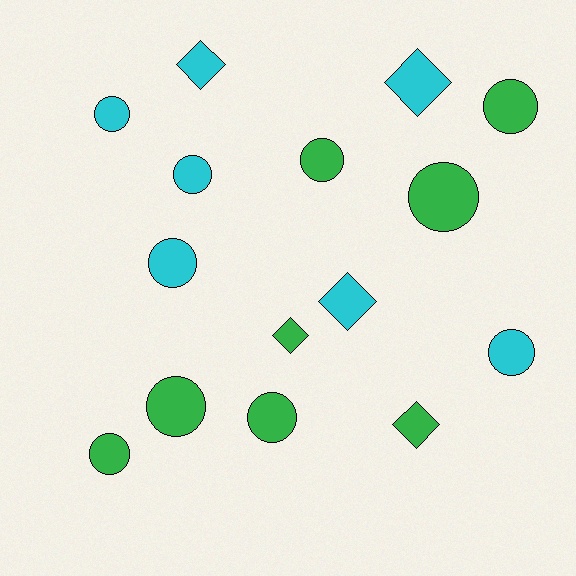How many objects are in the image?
There are 15 objects.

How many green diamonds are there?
There are 2 green diamonds.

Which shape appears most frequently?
Circle, with 10 objects.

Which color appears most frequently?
Green, with 8 objects.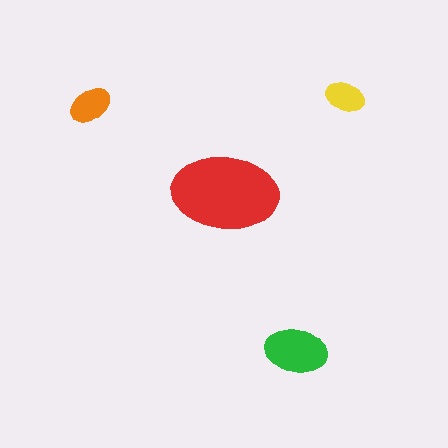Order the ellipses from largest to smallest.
the red one, the green one, the orange one, the yellow one.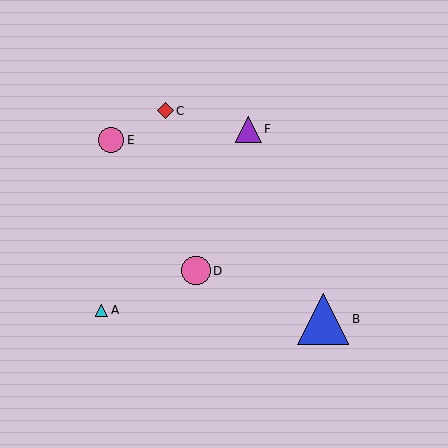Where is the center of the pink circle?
The center of the pink circle is at (111, 140).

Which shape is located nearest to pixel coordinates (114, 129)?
The pink circle (labeled E) at (111, 140) is nearest to that location.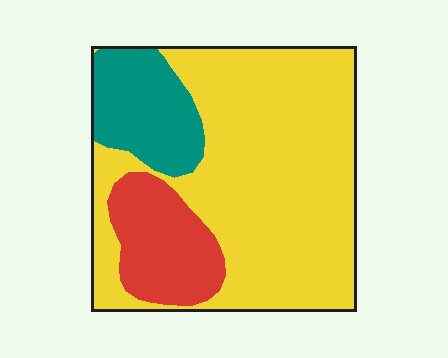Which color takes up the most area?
Yellow, at roughly 70%.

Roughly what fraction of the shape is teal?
Teal covers 16% of the shape.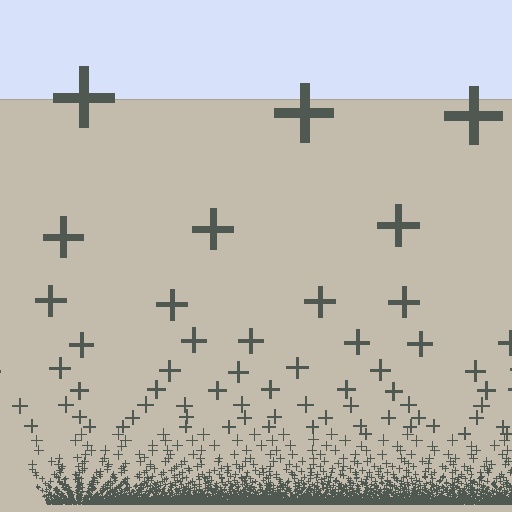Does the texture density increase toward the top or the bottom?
Density increases toward the bottom.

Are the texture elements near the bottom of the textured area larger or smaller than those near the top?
Smaller. The gradient is inverted — elements near the bottom are smaller and denser.